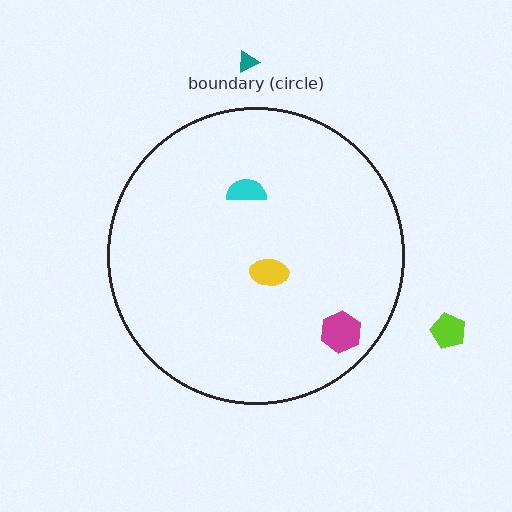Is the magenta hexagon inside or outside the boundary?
Inside.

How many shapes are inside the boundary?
3 inside, 2 outside.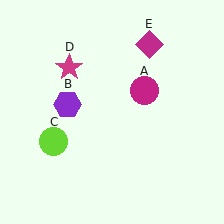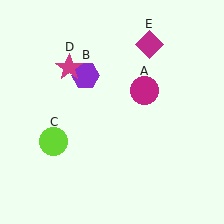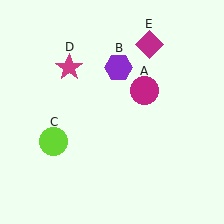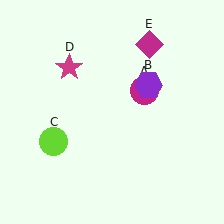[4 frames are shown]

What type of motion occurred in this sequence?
The purple hexagon (object B) rotated clockwise around the center of the scene.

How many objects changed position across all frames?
1 object changed position: purple hexagon (object B).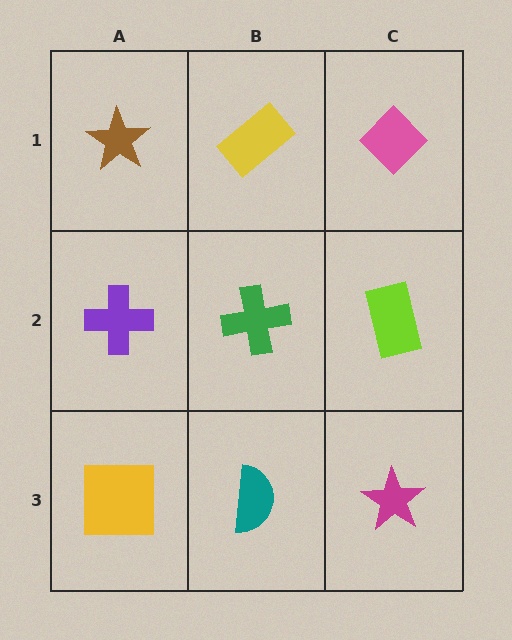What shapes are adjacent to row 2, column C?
A pink diamond (row 1, column C), a magenta star (row 3, column C), a green cross (row 2, column B).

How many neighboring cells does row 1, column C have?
2.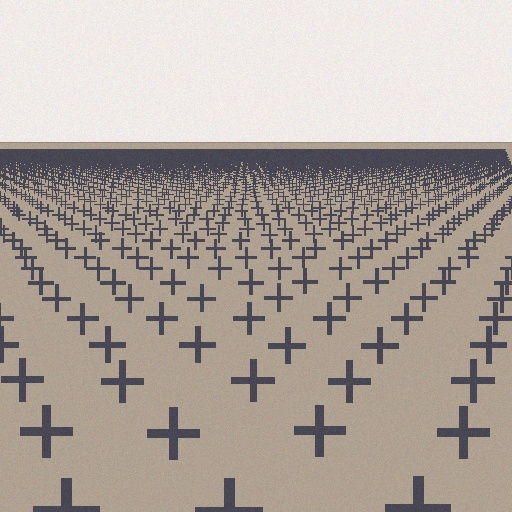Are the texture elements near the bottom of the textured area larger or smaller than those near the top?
Larger. Near the bottom, elements are closer to the viewer and appear at a bigger on-screen size.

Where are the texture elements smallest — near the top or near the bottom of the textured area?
Near the top.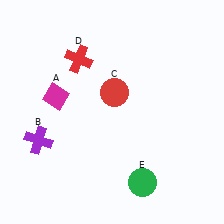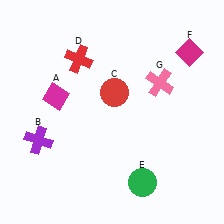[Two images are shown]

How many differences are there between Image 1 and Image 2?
There are 2 differences between the two images.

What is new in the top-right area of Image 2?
A magenta diamond (F) was added in the top-right area of Image 2.